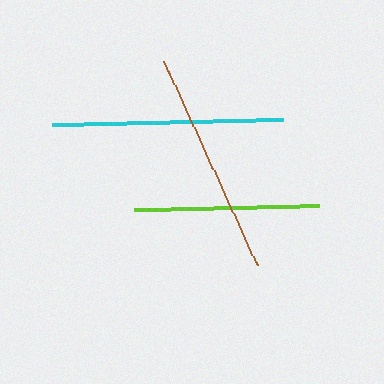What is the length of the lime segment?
The lime segment is approximately 185 pixels long.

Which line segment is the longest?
The cyan line is the longest at approximately 231 pixels.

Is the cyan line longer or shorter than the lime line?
The cyan line is longer than the lime line.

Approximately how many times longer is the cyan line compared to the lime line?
The cyan line is approximately 1.2 times the length of the lime line.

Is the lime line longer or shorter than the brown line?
The brown line is longer than the lime line.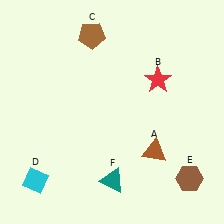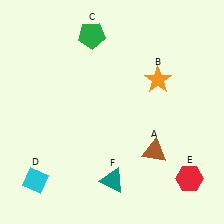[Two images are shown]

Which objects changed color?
B changed from red to orange. C changed from brown to green. E changed from brown to red.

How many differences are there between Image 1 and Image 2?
There are 3 differences between the two images.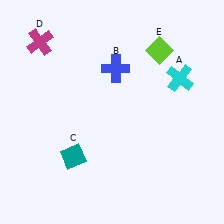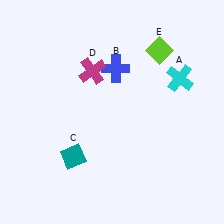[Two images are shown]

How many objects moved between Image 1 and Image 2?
1 object moved between the two images.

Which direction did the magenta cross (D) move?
The magenta cross (D) moved right.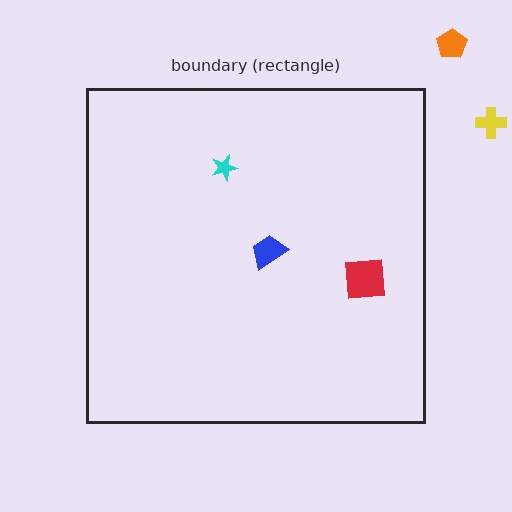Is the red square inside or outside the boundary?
Inside.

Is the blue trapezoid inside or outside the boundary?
Inside.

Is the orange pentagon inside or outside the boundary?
Outside.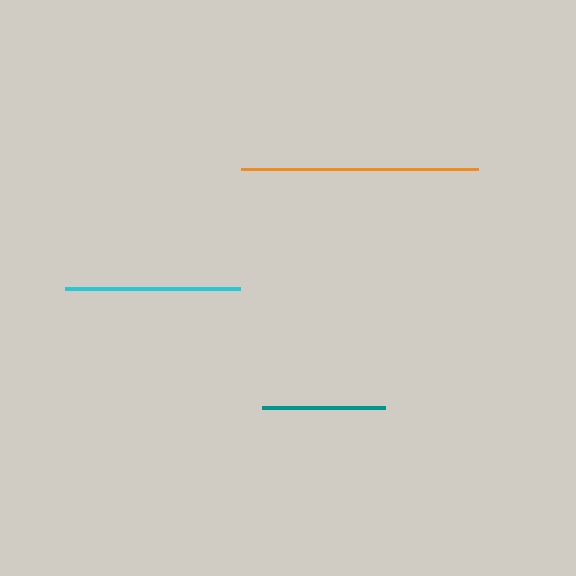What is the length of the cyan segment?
The cyan segment is approximately 176 pixels long.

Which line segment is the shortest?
The teal line is the shortest at approximately 123 pixels.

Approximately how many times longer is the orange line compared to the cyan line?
The orange line is approximately 1.4 times the length of the cyan line.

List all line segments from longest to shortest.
From longest to shortest: orange, cyan, teal.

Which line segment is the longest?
The orange line is the longest at approximately 237 pixels.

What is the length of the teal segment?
The teal segment is approximately 123 pixels long.